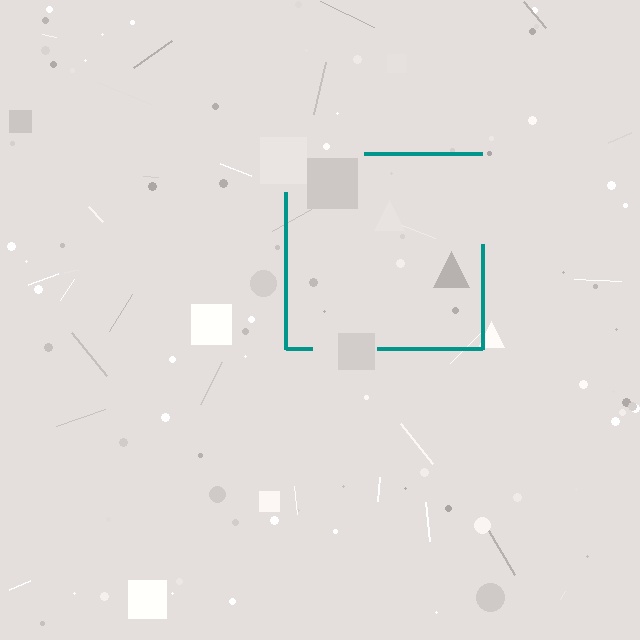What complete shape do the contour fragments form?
The contour fragments form a square.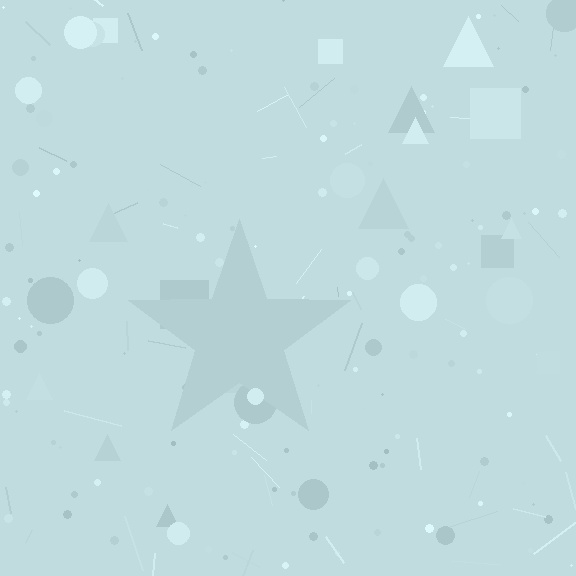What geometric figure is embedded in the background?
A star is embedded in the background.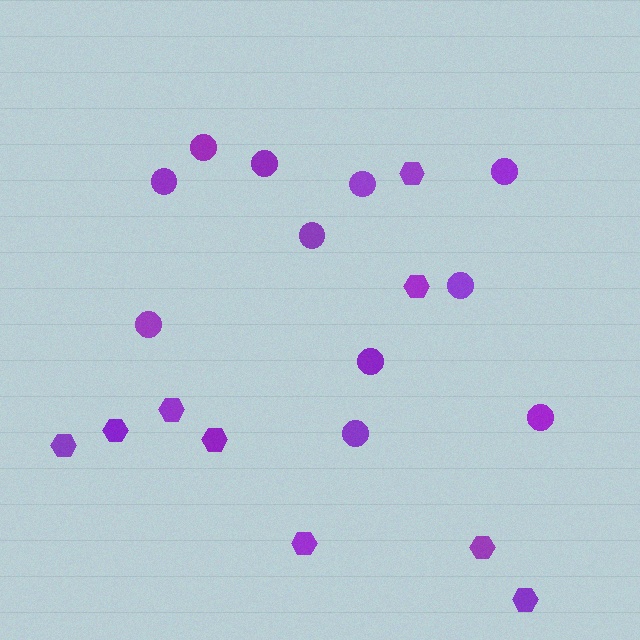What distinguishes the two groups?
There are 2 groups: one group of circles (11) and one group of hexagons (9).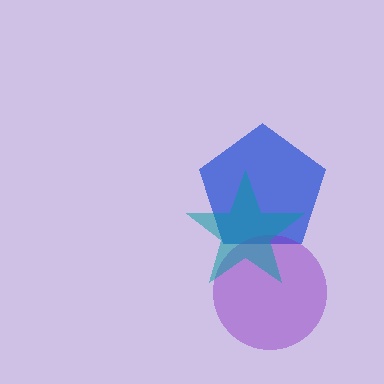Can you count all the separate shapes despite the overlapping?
Yes, there are 3 separate shapes.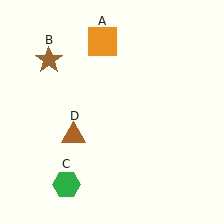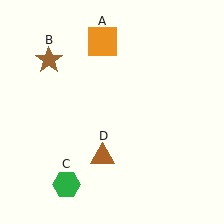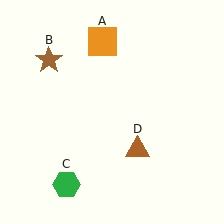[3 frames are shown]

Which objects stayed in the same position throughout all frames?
Orange square (object A) and brown star (object B) and green hexagon (object C) remained stationary.